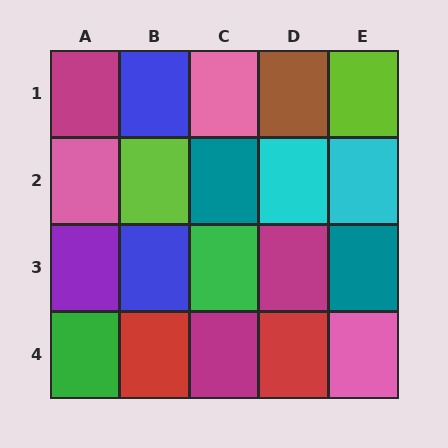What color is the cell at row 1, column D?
Brown.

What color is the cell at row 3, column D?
Magenta.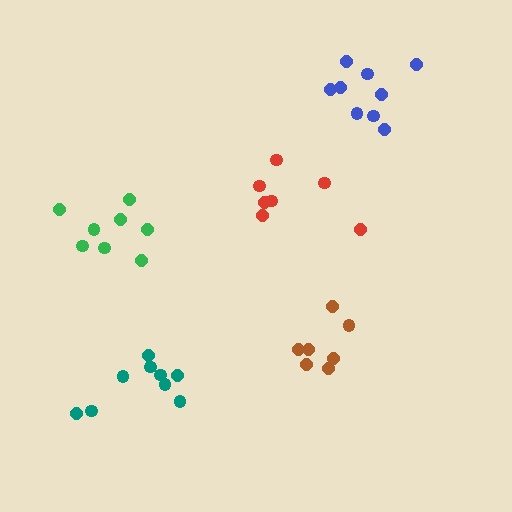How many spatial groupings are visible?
There are 5 spatial groupings.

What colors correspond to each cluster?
The clusters are colored: brown, green, blue, teal, red.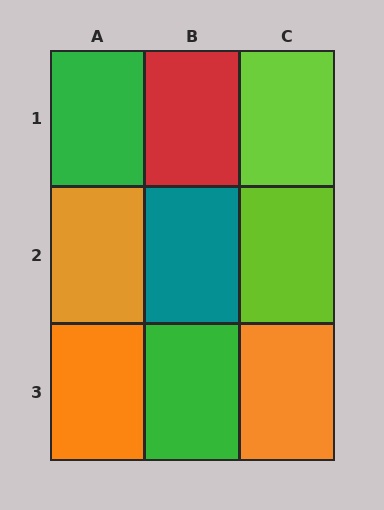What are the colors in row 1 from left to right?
Green, red, lime.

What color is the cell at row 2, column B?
Teal.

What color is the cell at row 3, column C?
Orange.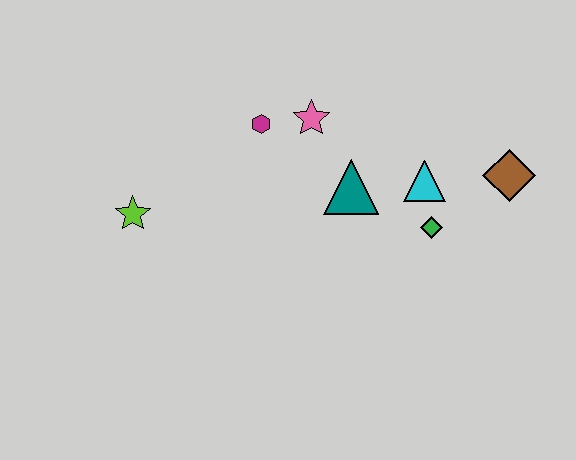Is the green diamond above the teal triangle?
No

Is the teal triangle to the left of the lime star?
No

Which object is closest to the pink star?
The magenta hexagon is closest to the pink star.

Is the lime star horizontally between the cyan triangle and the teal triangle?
No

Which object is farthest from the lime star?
The brown diamond is farthest from the lime star.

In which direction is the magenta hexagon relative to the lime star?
The magenta hexagon is to the right of the lime star.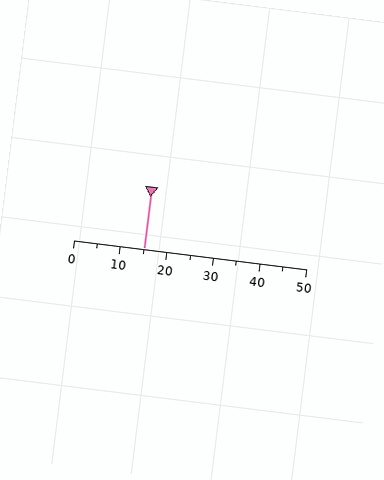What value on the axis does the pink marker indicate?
The marker indicates approximately 15.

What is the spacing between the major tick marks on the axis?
The major ticks are spaced 10 apart.